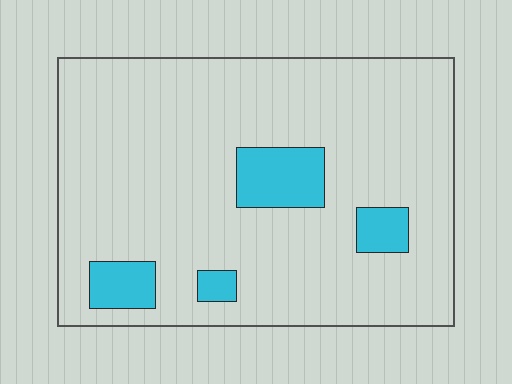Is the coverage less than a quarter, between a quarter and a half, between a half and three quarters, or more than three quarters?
Less than a quarter.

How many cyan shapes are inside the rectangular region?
4.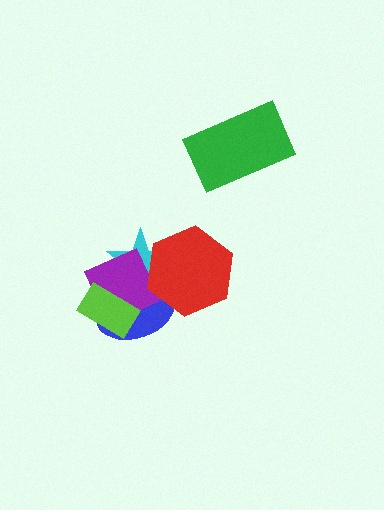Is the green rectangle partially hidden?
No, no other shape covers it.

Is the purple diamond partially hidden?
Yes, it is partially covered by another shape.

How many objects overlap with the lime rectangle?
2 objects overlap with the lime rectangle.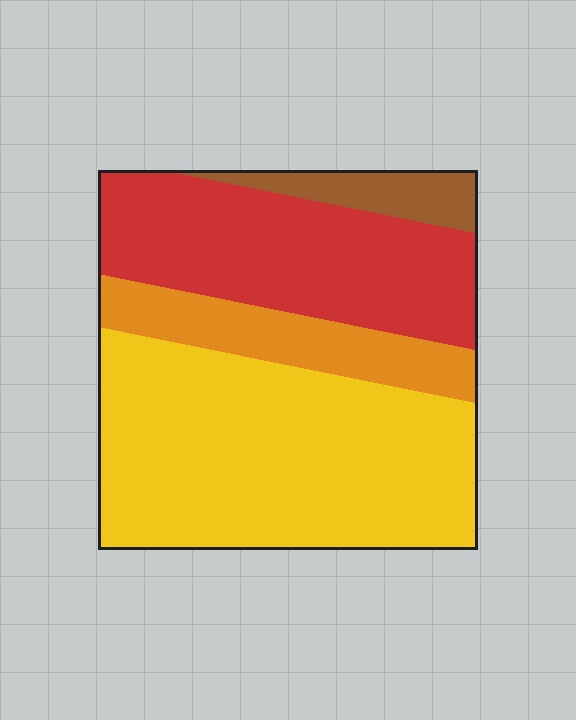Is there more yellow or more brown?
Yellow.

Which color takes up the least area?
Brown, at roughly 5%.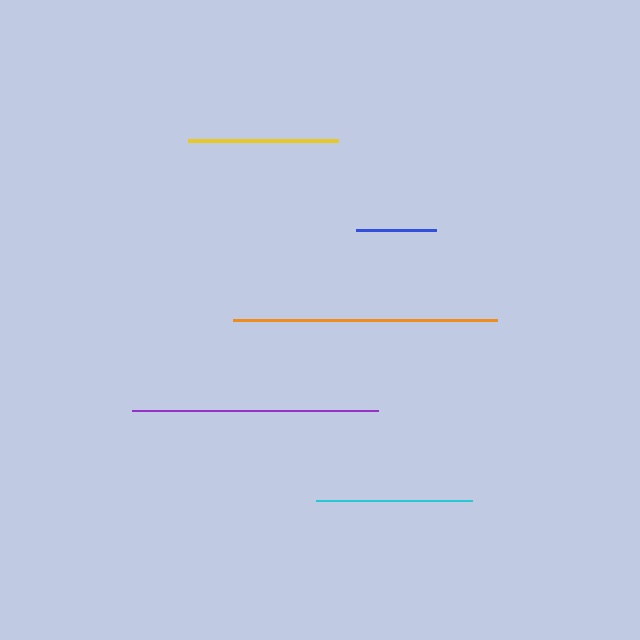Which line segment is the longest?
The orange line is the longest at approximately 264 pixels.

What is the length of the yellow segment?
The yellow segment is approximately 150 pixels long.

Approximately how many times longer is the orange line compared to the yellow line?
The orange line is approximately 1.8 times the length of the yellow line.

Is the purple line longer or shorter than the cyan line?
The purple line is longer than the cyan line.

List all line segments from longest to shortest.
From longest to shortest: orange, purple, cyan, yellow, blue.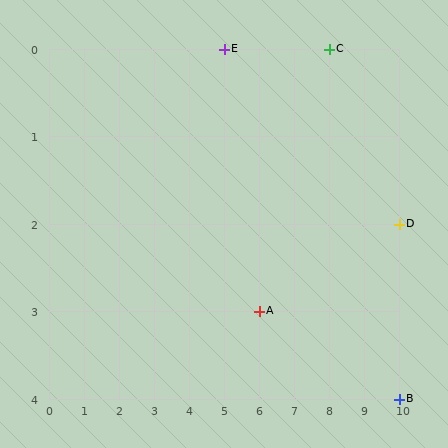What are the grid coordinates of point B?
Point B is at grid coordinates (10, 4).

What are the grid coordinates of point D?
Point D is at grid coordinates (10, 2).